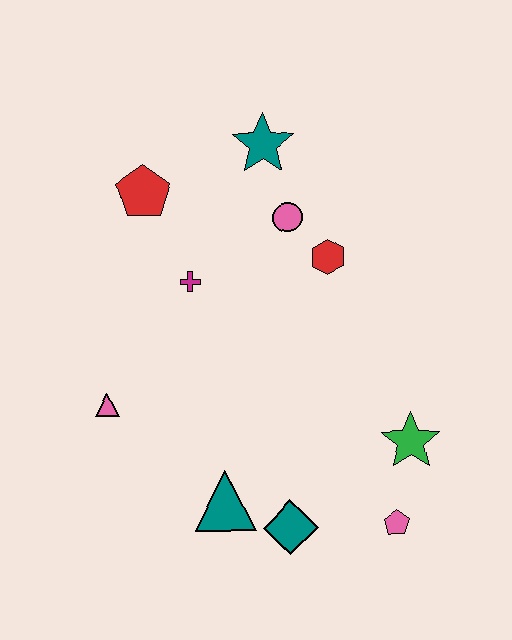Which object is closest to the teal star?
The pink circle is closest to the teal star.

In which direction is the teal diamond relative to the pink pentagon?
The teal diamond is to the left of the pink pentagon.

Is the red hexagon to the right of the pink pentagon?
No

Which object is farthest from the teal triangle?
The teal star is farthest from the teal triangle.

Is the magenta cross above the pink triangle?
Yes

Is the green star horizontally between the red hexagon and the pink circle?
No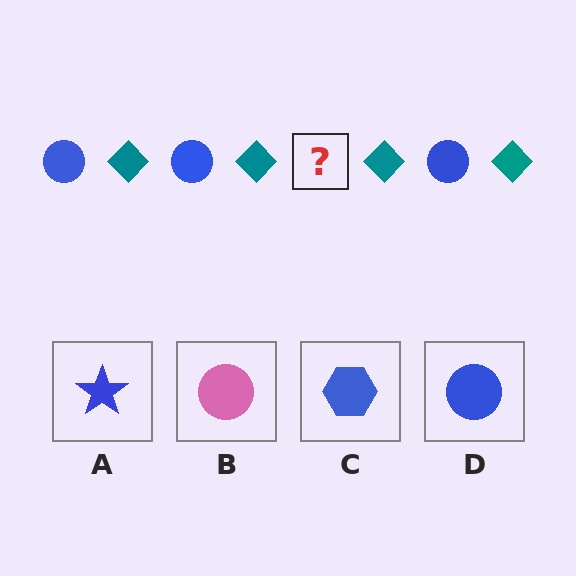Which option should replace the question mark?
Option D.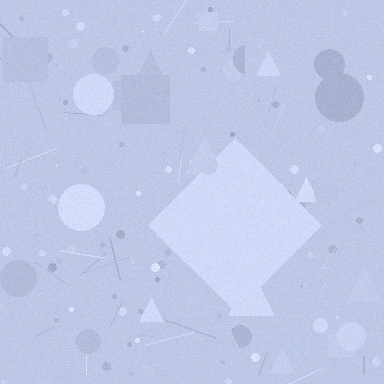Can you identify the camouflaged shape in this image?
The camouflaged shape is a diamond.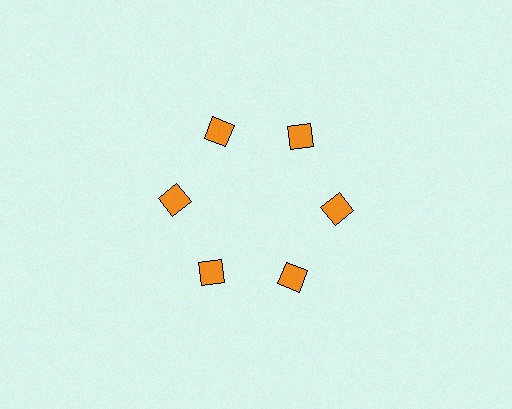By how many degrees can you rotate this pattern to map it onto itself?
The pattern maps onto itself every 60 degrees of rotation.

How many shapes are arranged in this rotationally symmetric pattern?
There are 6 shapes, arranged in 6 groups of 1.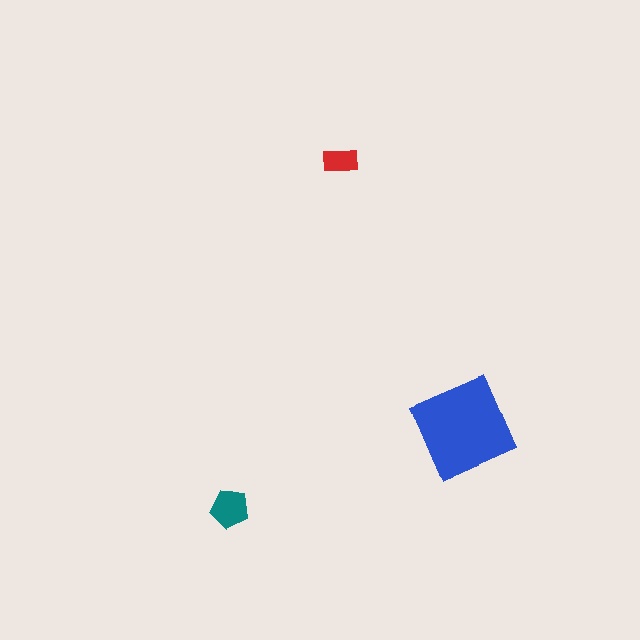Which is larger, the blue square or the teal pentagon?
The blue square.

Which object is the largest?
The blue square.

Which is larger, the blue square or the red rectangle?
The blue square.